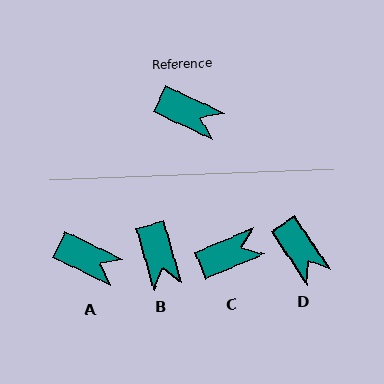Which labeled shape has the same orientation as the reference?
A.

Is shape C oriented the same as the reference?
No, it is off by about 48 degrees.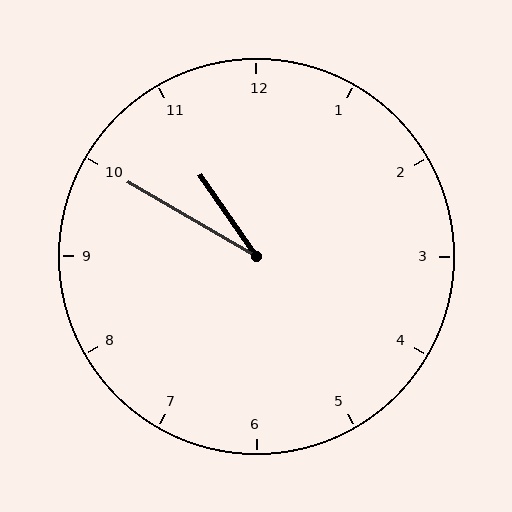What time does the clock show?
10:50.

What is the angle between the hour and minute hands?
Approximately 25 degrees.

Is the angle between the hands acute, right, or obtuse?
It is acute.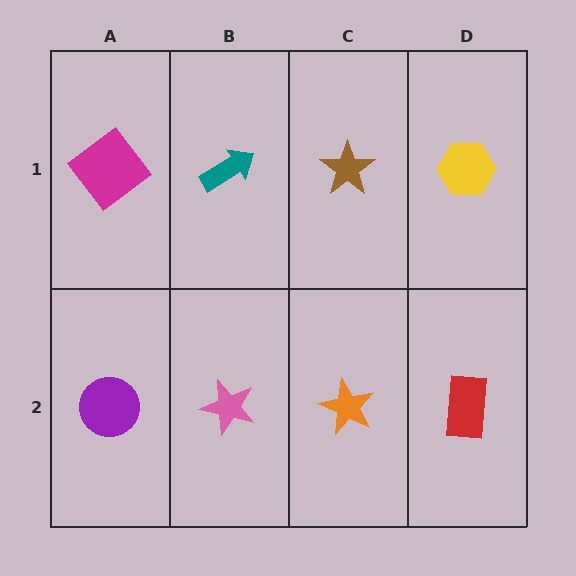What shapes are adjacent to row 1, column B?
A pink star (row 2, column B), a magenta diamond (row 1, column A), a brown star (row 1, column C).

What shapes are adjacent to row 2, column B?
A teal arrow (row 1, column B), a purple circle (row 2, column A), an orange star (row 2, column C).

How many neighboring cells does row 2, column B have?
3.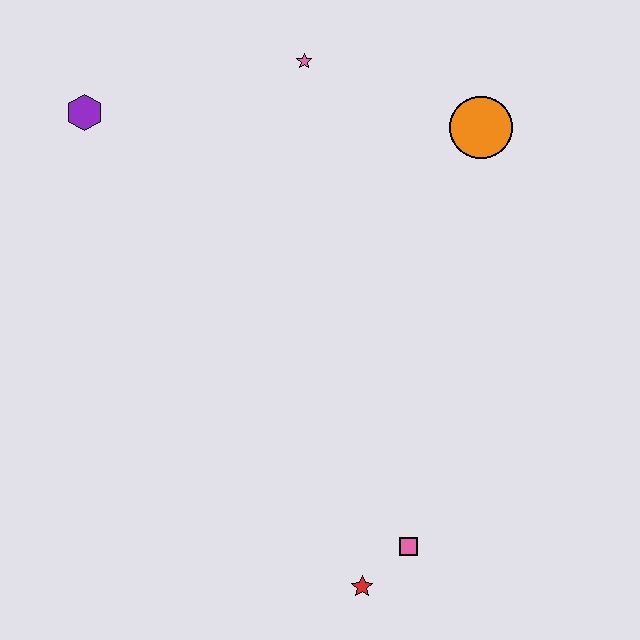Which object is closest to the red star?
The pink square is closest to the red star.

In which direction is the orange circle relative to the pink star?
The orange circle is to the right of the pink star.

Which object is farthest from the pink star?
The red star is farthest from the pink star.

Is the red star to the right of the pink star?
Yes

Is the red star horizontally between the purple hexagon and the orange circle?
Yes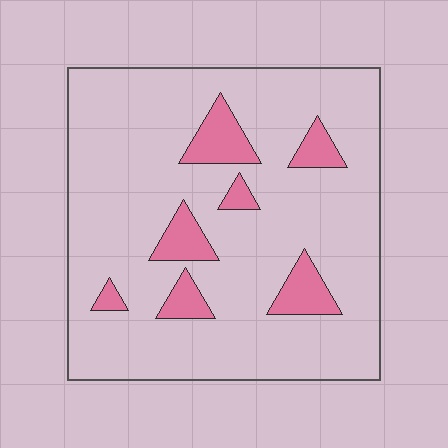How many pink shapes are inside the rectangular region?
7.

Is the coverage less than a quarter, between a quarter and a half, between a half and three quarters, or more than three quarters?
Less than a quarter.